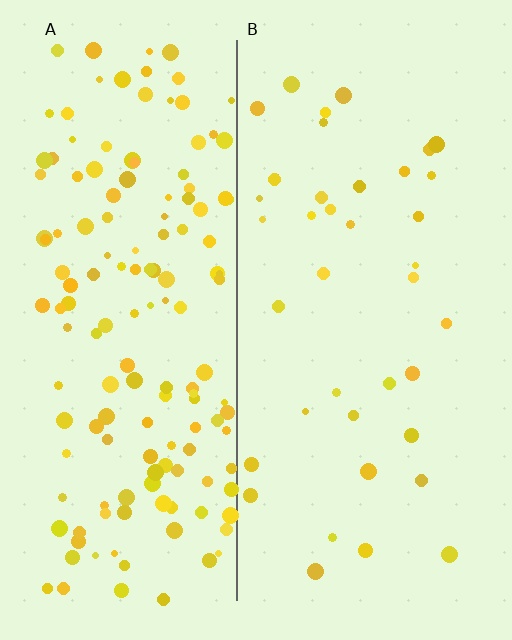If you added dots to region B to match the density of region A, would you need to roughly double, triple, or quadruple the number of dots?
Approximately quadruple.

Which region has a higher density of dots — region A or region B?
A (the left).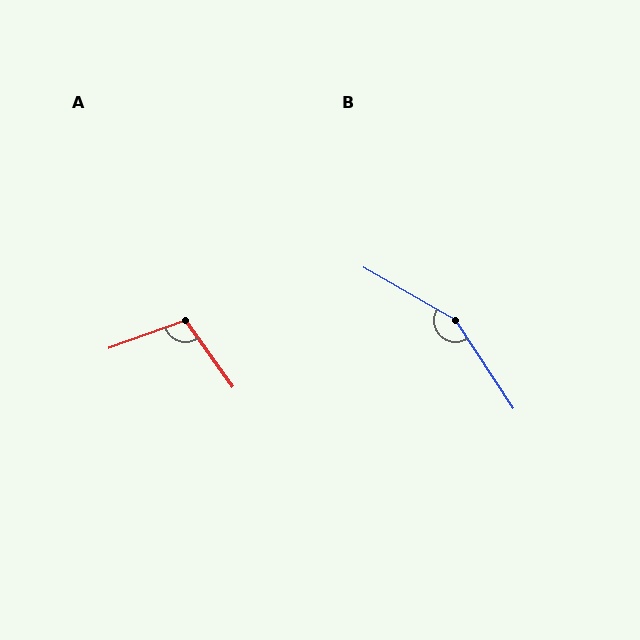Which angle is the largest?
B, at approximately 153 degrees.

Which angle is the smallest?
A, at approximately 106 degrees.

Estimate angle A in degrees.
Approximately 106 degrees.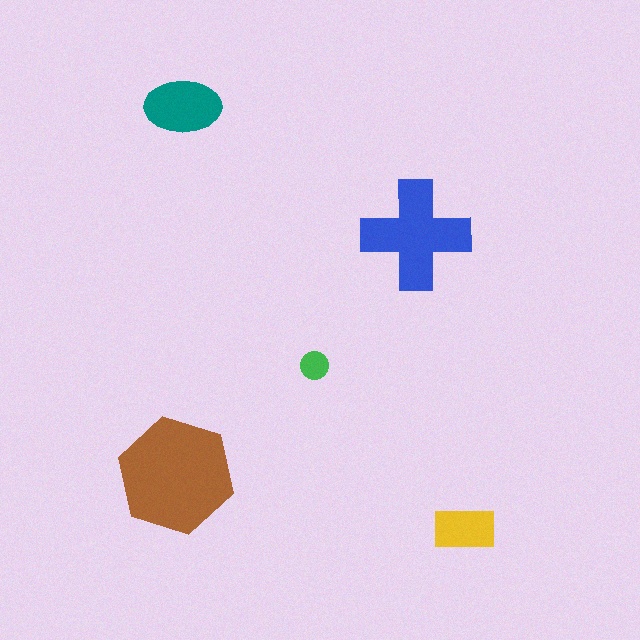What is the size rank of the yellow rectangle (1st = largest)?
4th.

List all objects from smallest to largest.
The green circle, the yellow rectangle, the teal ellipse, the blue cross, the brown hexagon.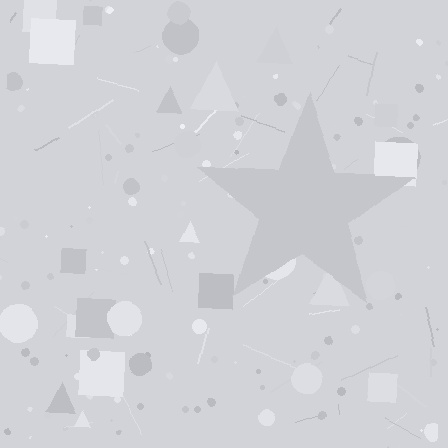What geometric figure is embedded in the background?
A star is embedded in the background.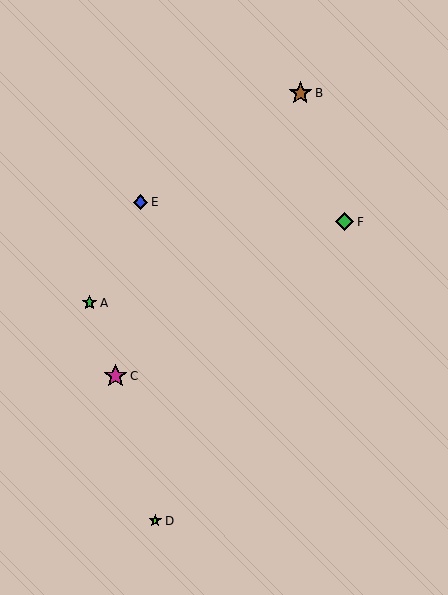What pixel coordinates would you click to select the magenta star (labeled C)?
Click at (116, 376) to select the magenta star C.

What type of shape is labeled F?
Shape F is a green diamond.